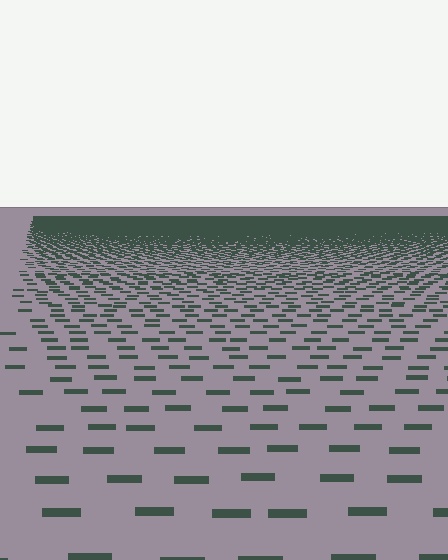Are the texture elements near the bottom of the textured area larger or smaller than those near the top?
Larger. Near the bottom, elements are closer to the viewer and appear at a bigger on-screen size.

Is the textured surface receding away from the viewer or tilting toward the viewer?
The surface is receding away from the viewer. Texture elements get smaller and denser toward the top.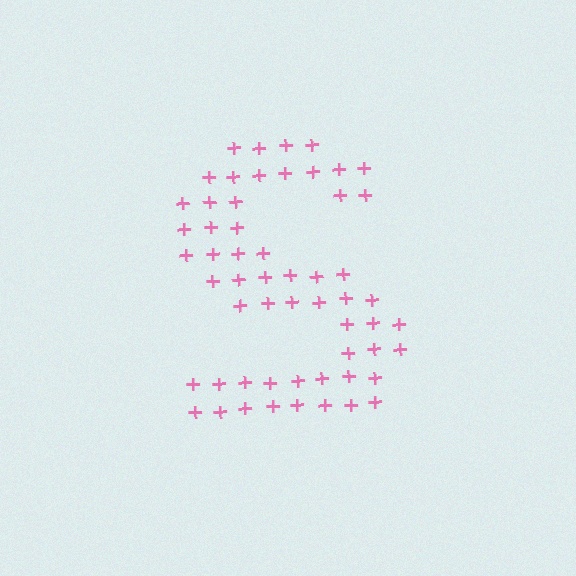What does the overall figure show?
The overall figure shows the letter S.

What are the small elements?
The small elements are plus signs.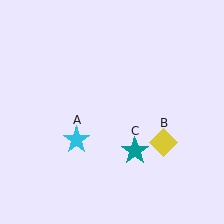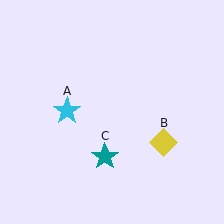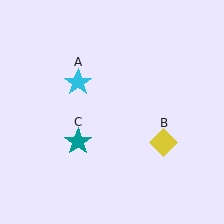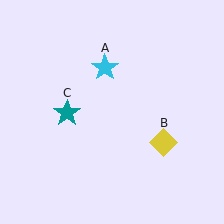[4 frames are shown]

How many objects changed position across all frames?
2 objects changed position: cyan star (object A), teal star (object C).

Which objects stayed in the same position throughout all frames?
Yellow diamond (object B) remained stationary.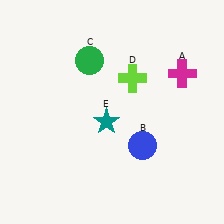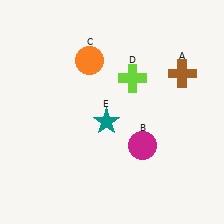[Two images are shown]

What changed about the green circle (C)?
In Image 1, C is green. In Image 2, it changed to orange.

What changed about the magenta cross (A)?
In Image 1, A is magenta. In Image 2, it changed to brown.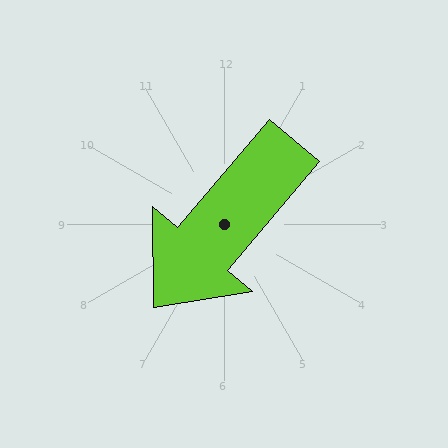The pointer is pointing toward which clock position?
Roughly 7 o'clock.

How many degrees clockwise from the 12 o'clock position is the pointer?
Approximately 220 degrees.